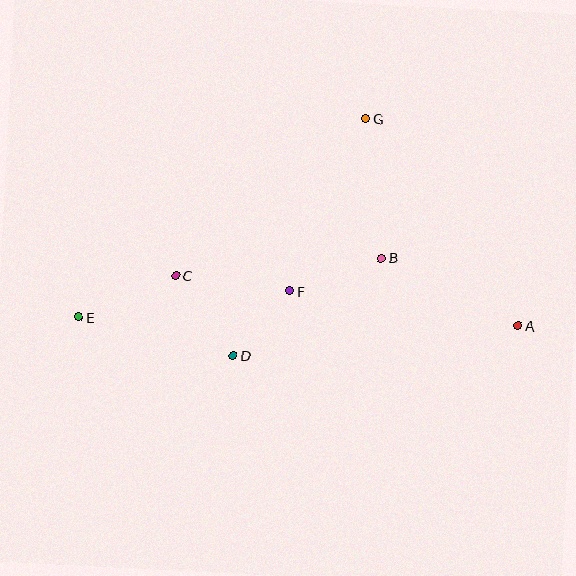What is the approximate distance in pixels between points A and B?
The distance between A and B is approximately 152 pixels.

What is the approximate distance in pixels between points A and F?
The distance between A and F is approximately 231 pixels.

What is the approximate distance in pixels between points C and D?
The distance between C and D is approximately 99 pixels.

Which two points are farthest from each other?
Points A and E are farthest from each other.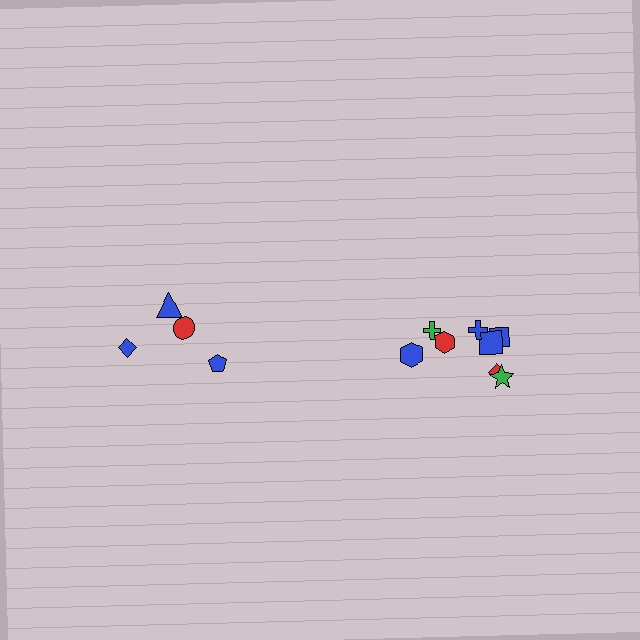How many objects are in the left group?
There are 4 objects.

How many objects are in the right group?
There are 8 objects.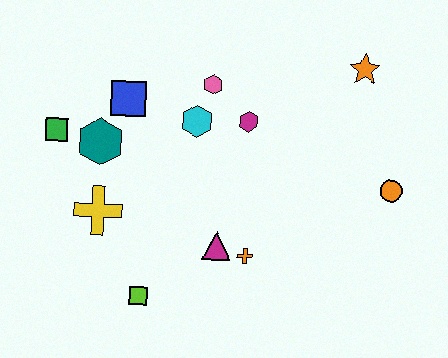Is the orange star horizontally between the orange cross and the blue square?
No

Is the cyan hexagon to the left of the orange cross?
Yes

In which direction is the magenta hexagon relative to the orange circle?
The magenta hexagon is to the left of the orange circle.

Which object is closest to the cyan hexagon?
The pink hexagon is closest to the cyan hexagon.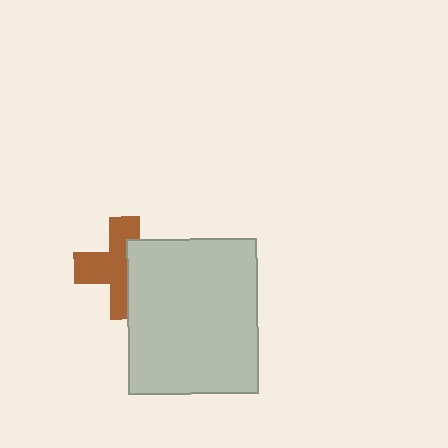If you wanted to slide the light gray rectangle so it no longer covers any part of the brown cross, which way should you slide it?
Slide it right — that is the most direct way to separate the two shapes.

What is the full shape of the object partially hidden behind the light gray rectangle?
The partially hidden object is a brown cross.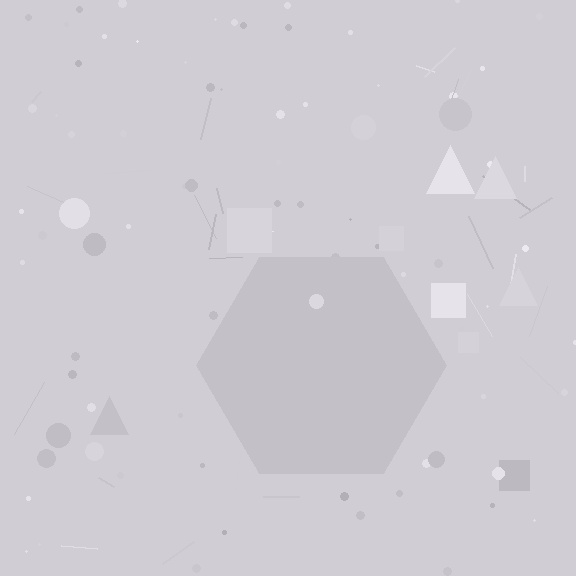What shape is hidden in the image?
A hexagon is hidden in the image.